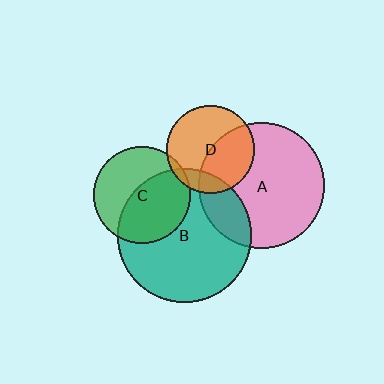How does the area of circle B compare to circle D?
Approximately 2.3 times.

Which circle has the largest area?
Circle B (teal).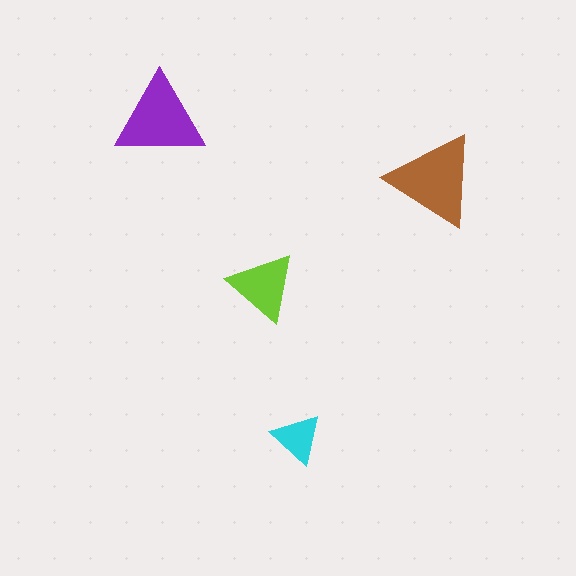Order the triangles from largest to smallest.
the brown one, the purple one, the lime one, the cyan one.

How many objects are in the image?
There are 4 objects in the image.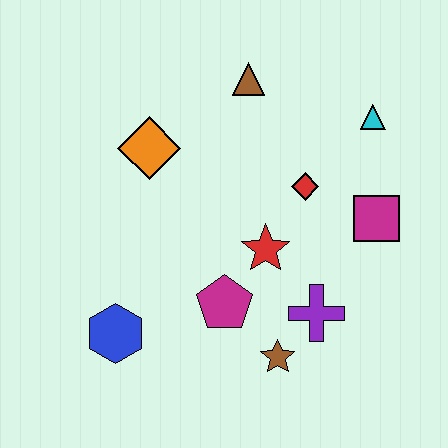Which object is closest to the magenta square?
The red diamond is closest to the magenta square.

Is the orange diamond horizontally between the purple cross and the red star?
No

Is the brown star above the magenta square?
No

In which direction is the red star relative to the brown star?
The red star is above the brown star.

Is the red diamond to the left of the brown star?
No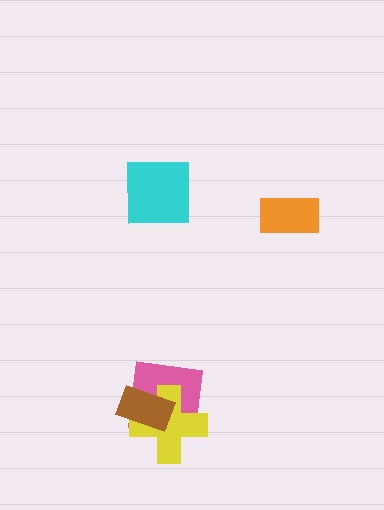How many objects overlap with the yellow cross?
2 objects overlap with the yellow cross.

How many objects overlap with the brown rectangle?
2 objects overlap with the brown rectangle.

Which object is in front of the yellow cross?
The brown rectangle is in front of the yellow cross.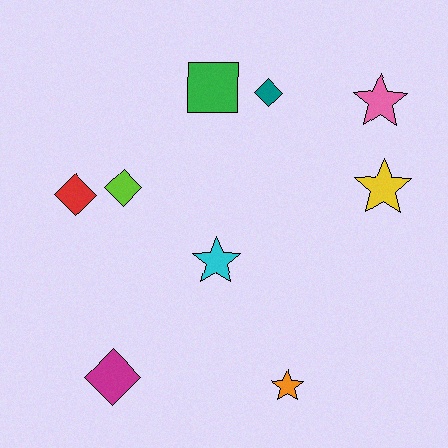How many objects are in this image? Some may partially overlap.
There are 9 objects.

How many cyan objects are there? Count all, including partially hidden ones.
There is 1 cyan object.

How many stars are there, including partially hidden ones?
There are 4 stars.